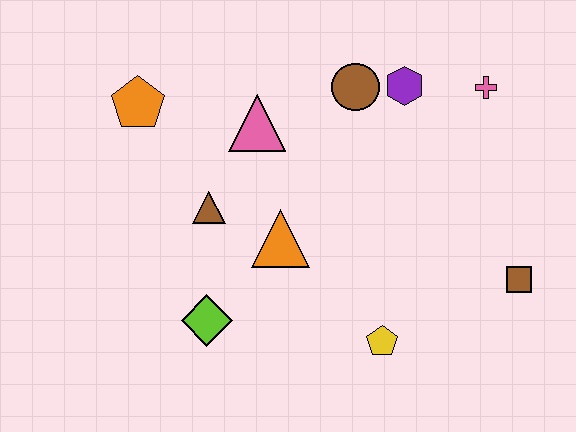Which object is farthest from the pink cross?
The lime diamond is farthest from the pink cross.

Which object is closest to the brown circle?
The purple hexagon is closest to the brown circle.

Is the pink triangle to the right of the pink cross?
No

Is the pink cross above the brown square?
Yes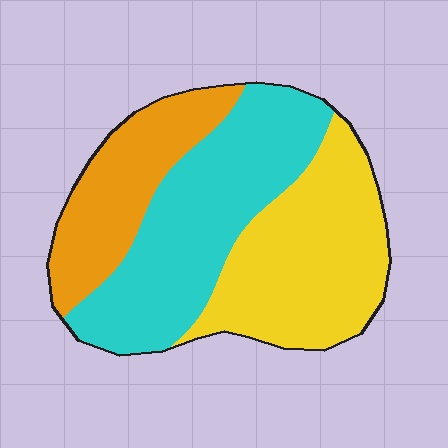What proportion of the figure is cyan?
Cyan covers around 40% of the figure.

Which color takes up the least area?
Orange, at roughly 25%.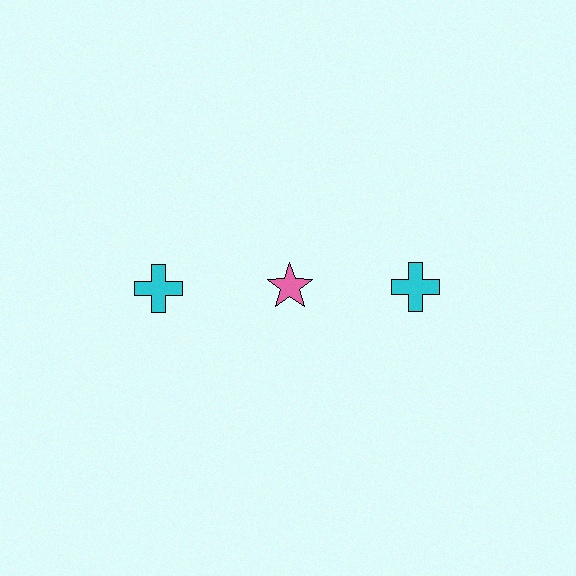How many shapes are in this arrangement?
There are 3 shapes arranged in a grid pattern.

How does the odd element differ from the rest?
It differs in both color (pink instead of cyan) and shape (star instead of cross).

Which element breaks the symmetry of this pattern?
The pink star in the top row, second from left column breaks the symmetry. All other shapes are cyan crosses.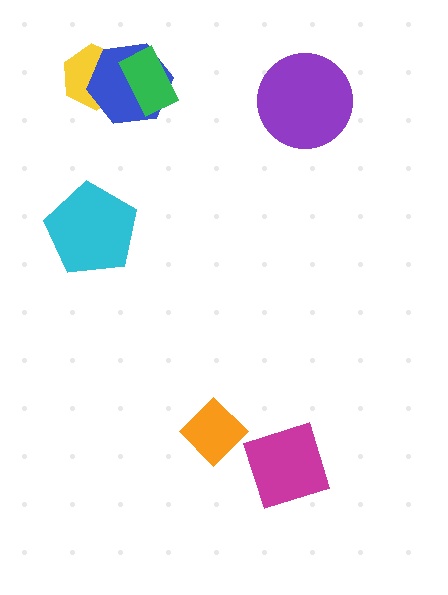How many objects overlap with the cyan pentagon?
0 objects overlap with the cyan pentagon.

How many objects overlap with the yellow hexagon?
2 objects overlap with the yellow hexagon.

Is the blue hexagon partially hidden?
Yes, it is partially covered by another shape.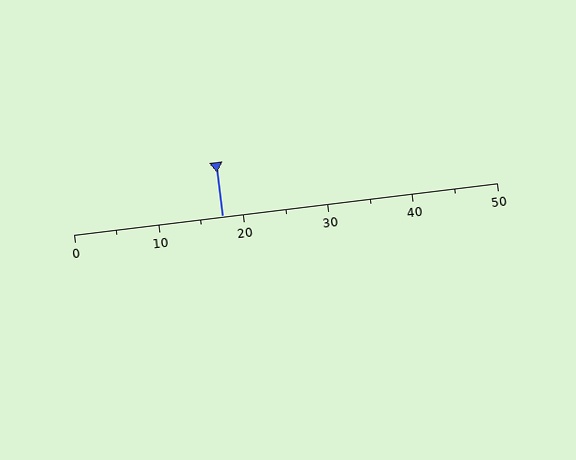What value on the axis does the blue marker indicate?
The marker indicates approximately 17.5.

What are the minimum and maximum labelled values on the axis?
The axis runs from 0 to 50.